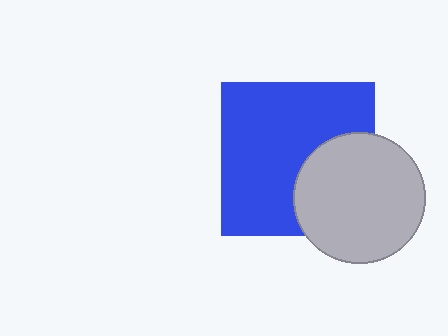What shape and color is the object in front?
The object in front is a light gray circle.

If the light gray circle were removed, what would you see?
You would see the complete blue square.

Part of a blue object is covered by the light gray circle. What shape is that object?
It is a square.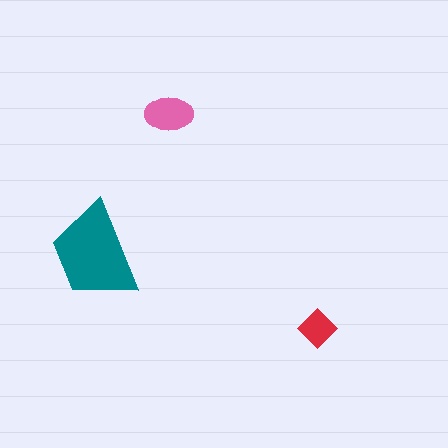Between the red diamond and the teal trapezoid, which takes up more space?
The teal trapezoid.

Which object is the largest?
The teal trapezoid.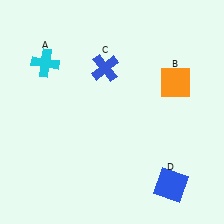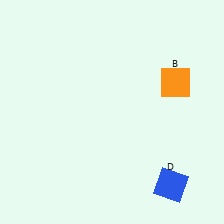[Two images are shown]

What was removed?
The blue cross (C), the cyan cross (A) were removed in Image 2.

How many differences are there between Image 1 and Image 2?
There are 2 differences between the two images.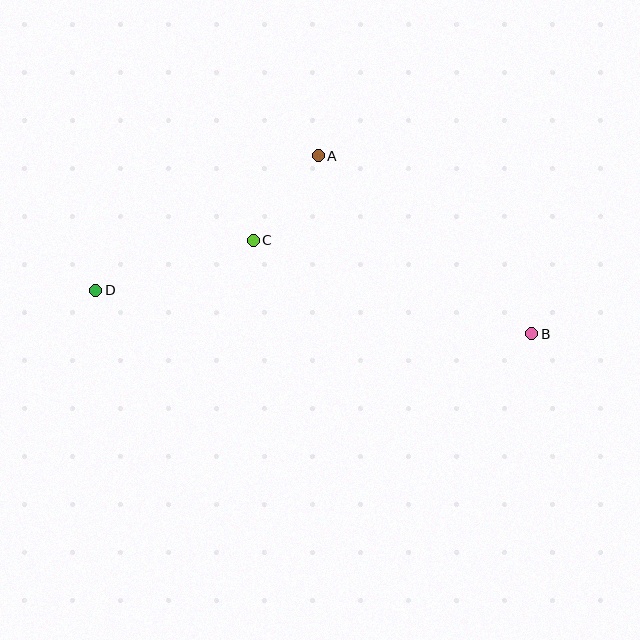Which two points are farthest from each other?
Points B and D are farthest from each other.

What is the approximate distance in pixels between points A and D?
The distance between A and D is approximately 260 pixels.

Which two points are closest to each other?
Points A and C are closest to each other.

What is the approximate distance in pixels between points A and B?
The distance between A and B is approximately 278 pixels.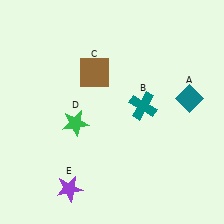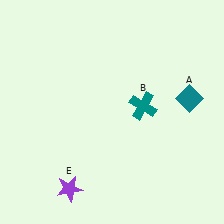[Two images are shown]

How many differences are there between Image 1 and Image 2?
There are 2 differences between the two images.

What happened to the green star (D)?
The green star (D) was removed in Image 2. It was in the bottom-left area of Image 1.